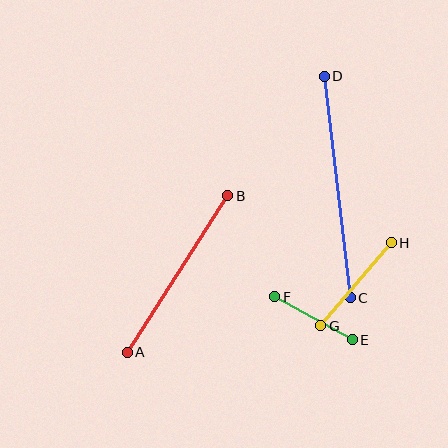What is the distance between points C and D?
The distance is approximately 223 pixels.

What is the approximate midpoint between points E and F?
The midpoint is at approximately (314, 318) pixels.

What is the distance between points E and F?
The distance is approximately 88 pixels.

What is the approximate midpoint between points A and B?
The midpoint is at approximately (177, 274) pixels.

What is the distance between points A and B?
The distance is approximately 186 pixels.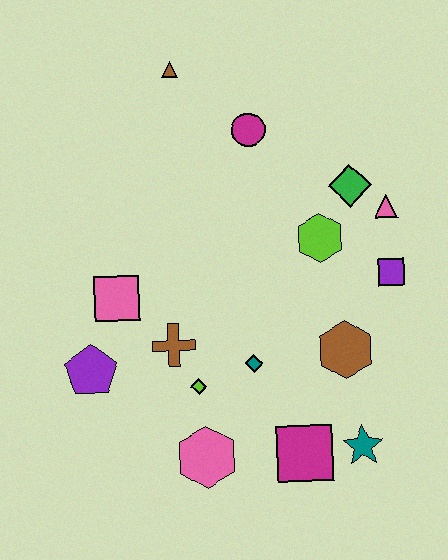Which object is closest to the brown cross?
The lime diamond is closest to the brown cross.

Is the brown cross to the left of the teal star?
Yes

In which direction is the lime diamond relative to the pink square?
The lime diamond is below the pink square.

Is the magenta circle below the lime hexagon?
No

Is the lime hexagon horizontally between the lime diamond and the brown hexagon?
Yes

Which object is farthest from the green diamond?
The purple pentagon is farthest from the green diamond.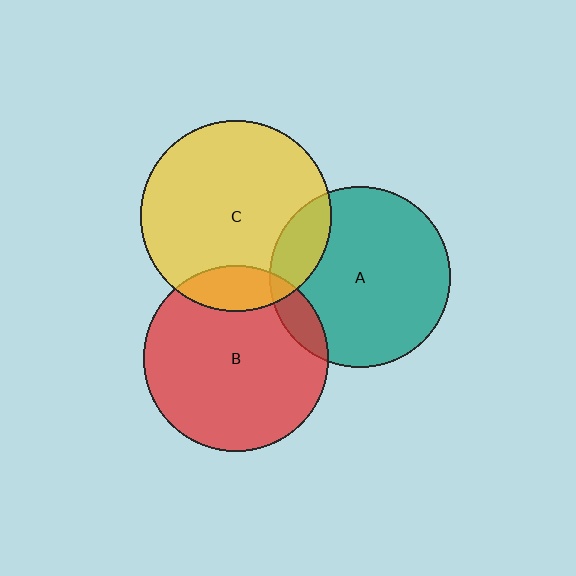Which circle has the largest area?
Circle C (yellow).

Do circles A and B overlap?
Yes.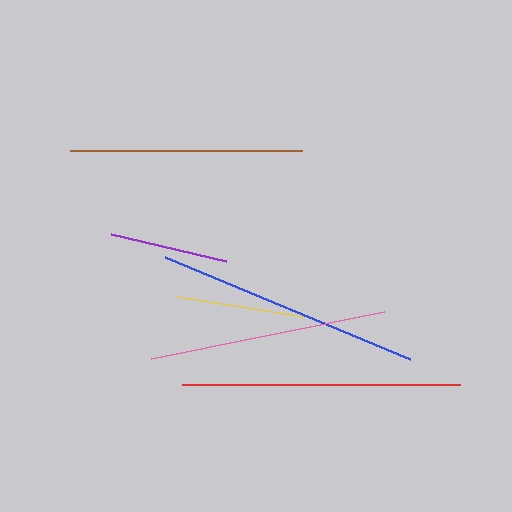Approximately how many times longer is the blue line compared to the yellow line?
The blue line is approximately 2.1 times the length of the yellow line.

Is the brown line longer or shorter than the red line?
The red line is longer than the brown line.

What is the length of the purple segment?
The purple segment is approximately 119 pixels long.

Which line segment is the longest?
The red line is the longest at approximately 278 pixels.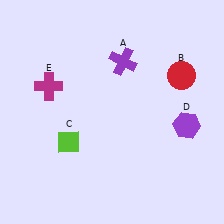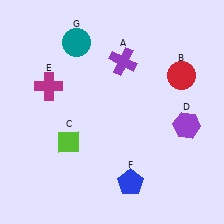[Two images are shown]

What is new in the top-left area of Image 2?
A teal circle (G) was added in the top-left area of Image 2.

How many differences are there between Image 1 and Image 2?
There are 2 differences between the two images.